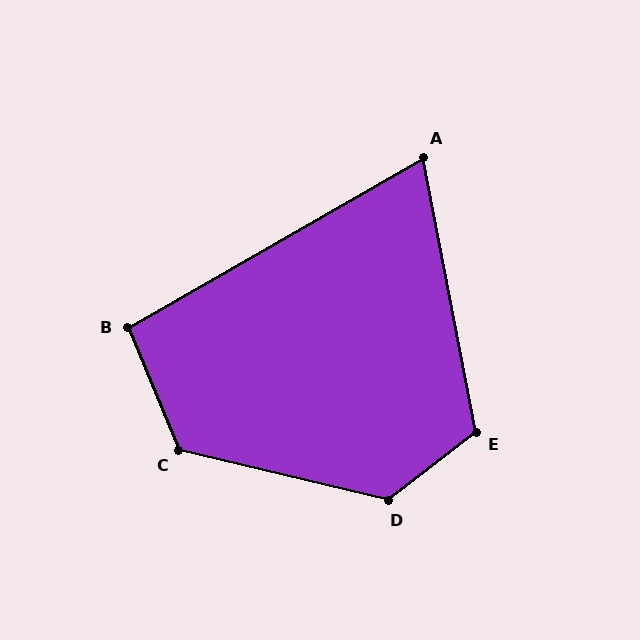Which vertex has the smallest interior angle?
A, at approximately 71 degrees.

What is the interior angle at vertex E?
Approximately 117 degrees (obtuse).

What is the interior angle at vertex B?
Approximately 97 degrees (obtuse).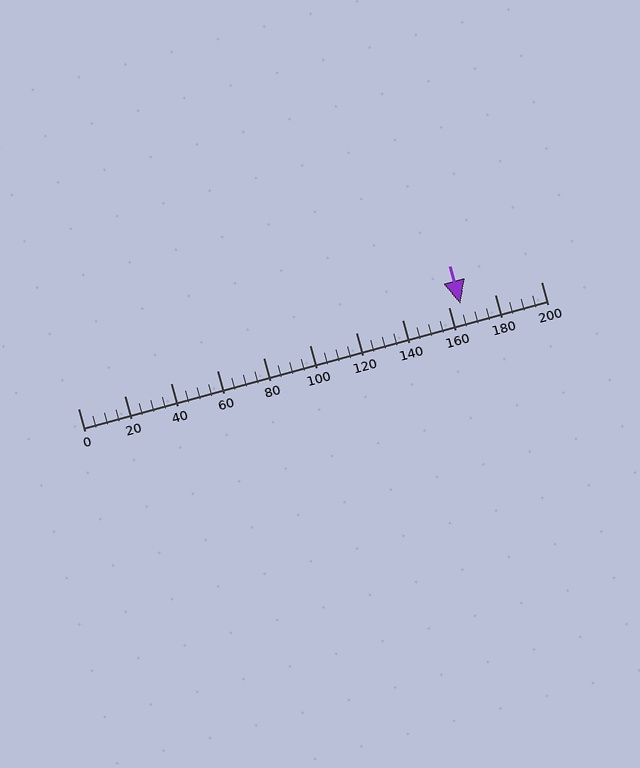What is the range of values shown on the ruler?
The ruler shows values from 0 to 200.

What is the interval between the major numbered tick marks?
The major tick marks are spaced 20 units apart.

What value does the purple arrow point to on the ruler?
The purple arrow points to approximately 165.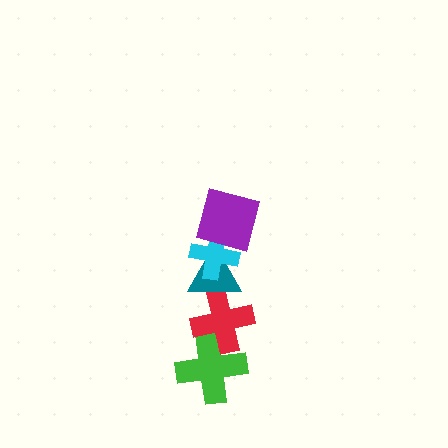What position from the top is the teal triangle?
The teal triangle is 3rd from the top.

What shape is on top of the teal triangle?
The cyan cross is on top of the teal triangle.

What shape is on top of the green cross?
The red cross is on top of the green cross.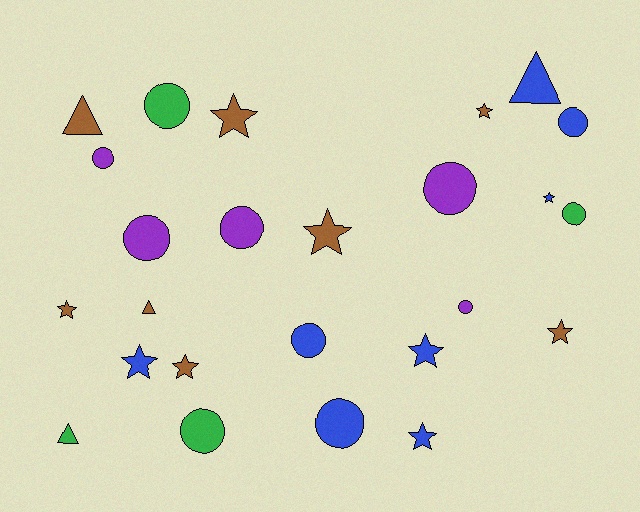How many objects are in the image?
There are 25 objects.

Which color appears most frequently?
Brown, with 8 objects.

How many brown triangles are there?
There are 2 brown triangles.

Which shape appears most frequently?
Circle, with 11 objects.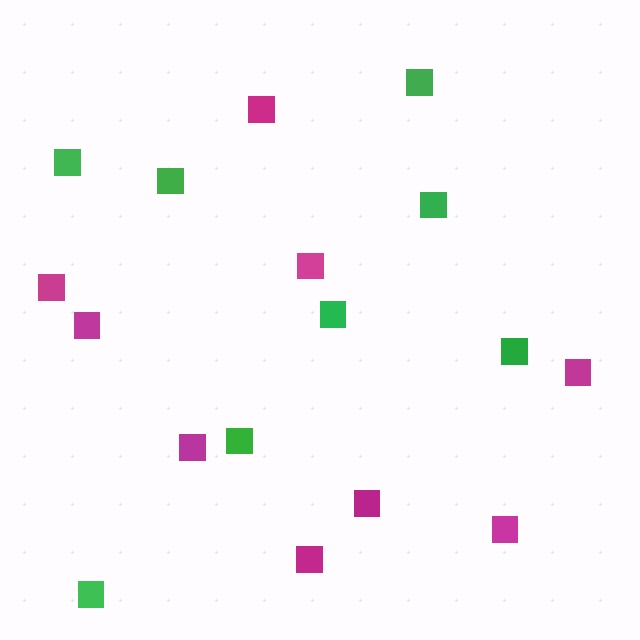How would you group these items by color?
There are 2 groups: one group of magenta squares (9) and one group of green squares (8).